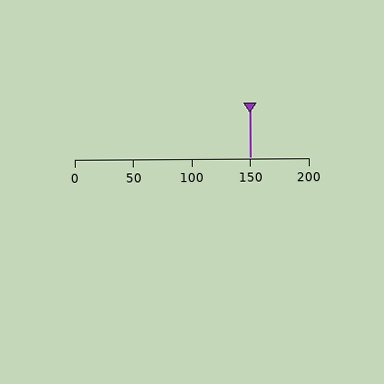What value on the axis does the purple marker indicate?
The marker indicates approximately 150.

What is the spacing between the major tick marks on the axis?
The major ticks are spaced 50 apart.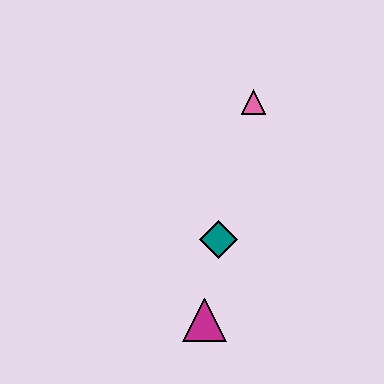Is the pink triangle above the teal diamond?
Yes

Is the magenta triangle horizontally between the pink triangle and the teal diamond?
No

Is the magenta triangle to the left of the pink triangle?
Yes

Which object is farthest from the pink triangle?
The magenta triangle is farthest from the pink triangle.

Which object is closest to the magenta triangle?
The teal diamond is closest to the magenta triangle.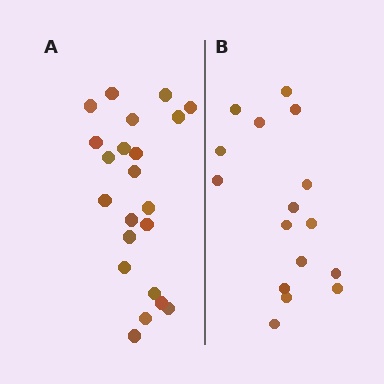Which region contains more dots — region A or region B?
Region A (the left region) has more dots.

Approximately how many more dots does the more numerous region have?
Region A has about 6 more dots than region B.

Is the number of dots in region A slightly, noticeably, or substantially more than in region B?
Region A has noticeably more, but not dramatically so. The ratio is roughly 1.4 to 1.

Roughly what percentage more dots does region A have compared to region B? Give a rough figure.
About 40% more.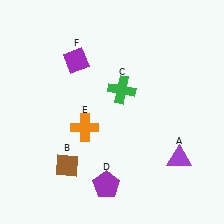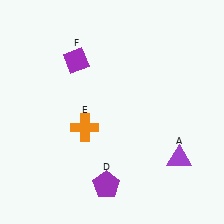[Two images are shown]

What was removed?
The green cross (C), the brown diamond (B) were removed in Image 2.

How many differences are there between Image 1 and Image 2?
There are 2 differences between the two images.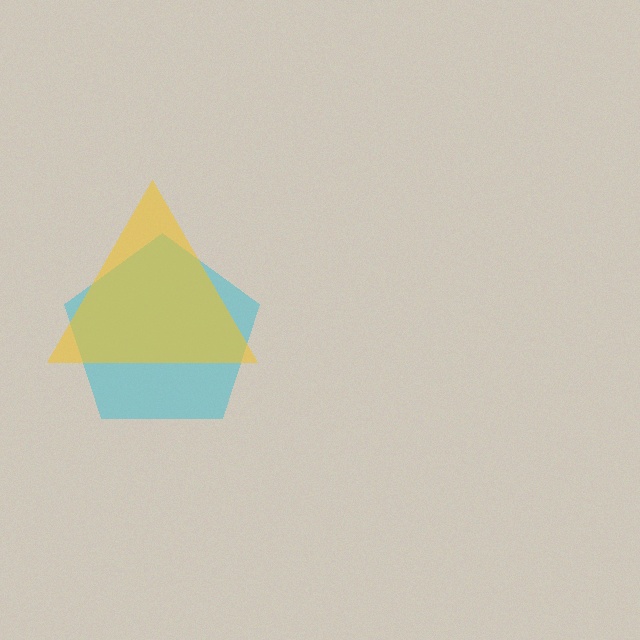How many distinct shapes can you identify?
There are 2 distinct shapes: a cyan pentagon, a yellow triangle.